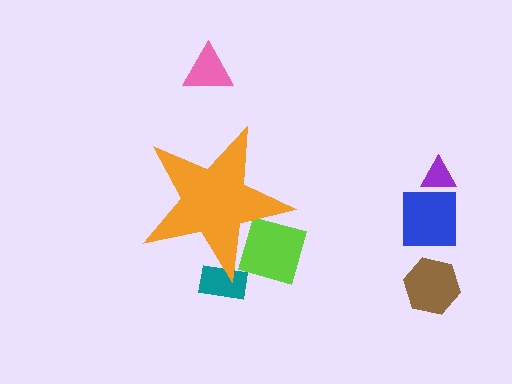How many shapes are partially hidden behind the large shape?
2 shapes are partially hidden.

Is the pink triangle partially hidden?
No, the pink triangle is fully visible.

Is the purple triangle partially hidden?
No, the purple triangle is fully visible.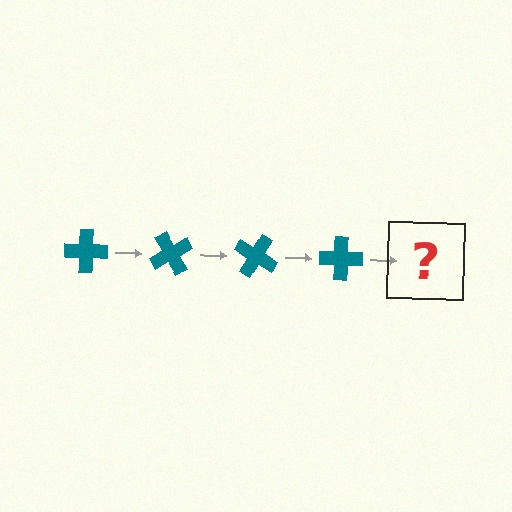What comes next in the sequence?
The next element should be a teal cross rotated 240 degrees.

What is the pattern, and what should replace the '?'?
The pattern is that the cross rotates 60 degrees each step. The '?' should be a teal cross rotated 240 degrees.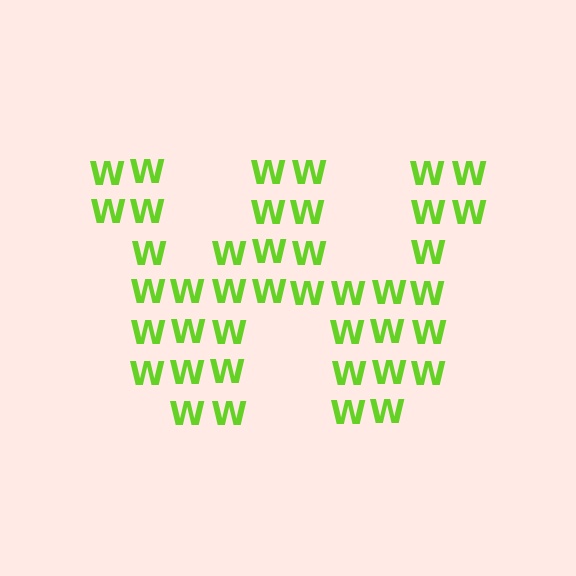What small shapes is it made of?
It is made of small letter W's.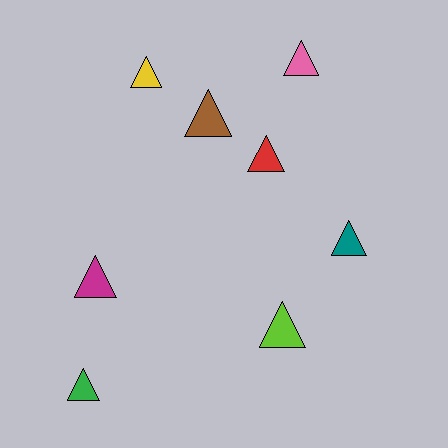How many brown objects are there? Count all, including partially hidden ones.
There is 1 brown object.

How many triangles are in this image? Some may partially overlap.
There are 8 triangles.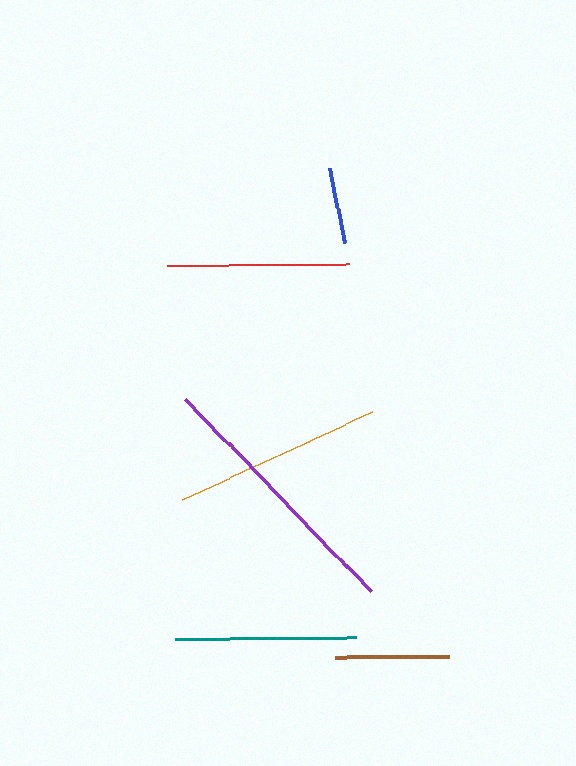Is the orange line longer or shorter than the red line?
The orange line is longer than the red line.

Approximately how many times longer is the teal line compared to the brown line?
The teal line is approximately 1.6 times the length of the brown line.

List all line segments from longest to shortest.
From longest to shortest: purple, orange, red, teal, brown, blue.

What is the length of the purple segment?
The purple segment is approximately 268 pixels long.